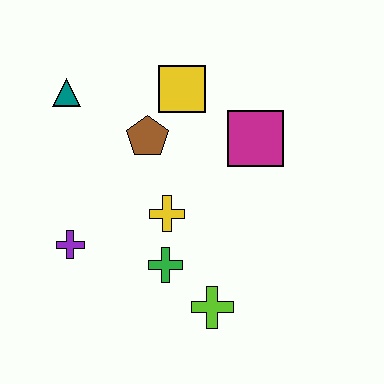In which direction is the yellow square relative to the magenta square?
The yellow square is to the left of the magenta square.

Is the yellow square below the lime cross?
No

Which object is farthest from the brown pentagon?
The lime cross is farthest from the brown pentagon.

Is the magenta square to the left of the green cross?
No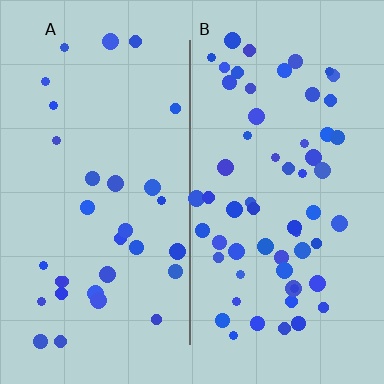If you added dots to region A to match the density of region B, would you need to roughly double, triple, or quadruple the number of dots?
Approximately double.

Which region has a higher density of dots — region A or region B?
B (the right).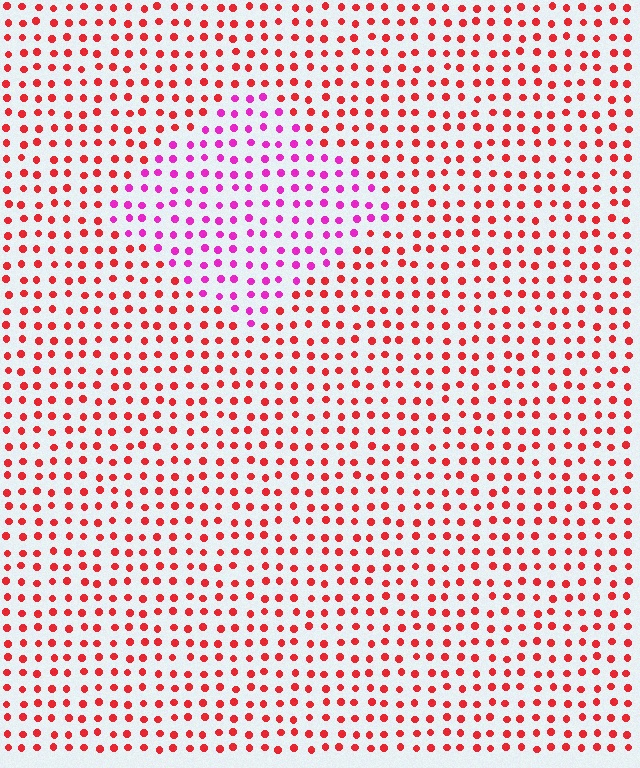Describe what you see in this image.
The image is filled with small red elements in a uniform arrangement. A diamond-shaped region is visible where the elements are tinted to a slightly different hue, forming a subtle color boundary.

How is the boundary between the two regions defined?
The boundary is defined purely by a slight shift in hue (about 47 degrees). Spacing, size, and orientation are identical on both sides.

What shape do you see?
I see a diamond.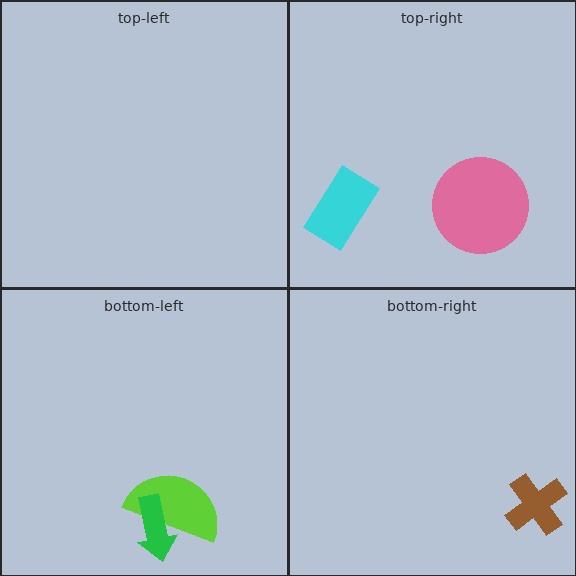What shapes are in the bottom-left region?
The lime semicircle, the green arrow.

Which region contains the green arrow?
The bottom-left region.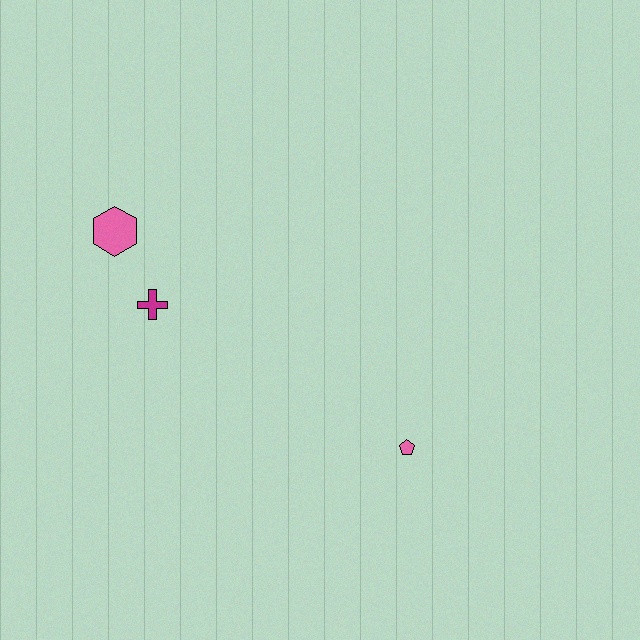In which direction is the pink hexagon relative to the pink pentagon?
The pink hexagon is to the left of the pink pentagon.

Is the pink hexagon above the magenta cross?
Yes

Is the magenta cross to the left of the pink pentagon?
Yes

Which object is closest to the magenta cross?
The pink hexagon is closest to the magenta cross.